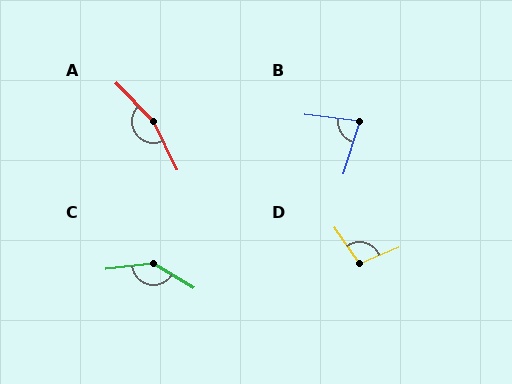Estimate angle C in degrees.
Approximately 142 degrees.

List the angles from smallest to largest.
B (79°), D (102°), C (142°), A (161°).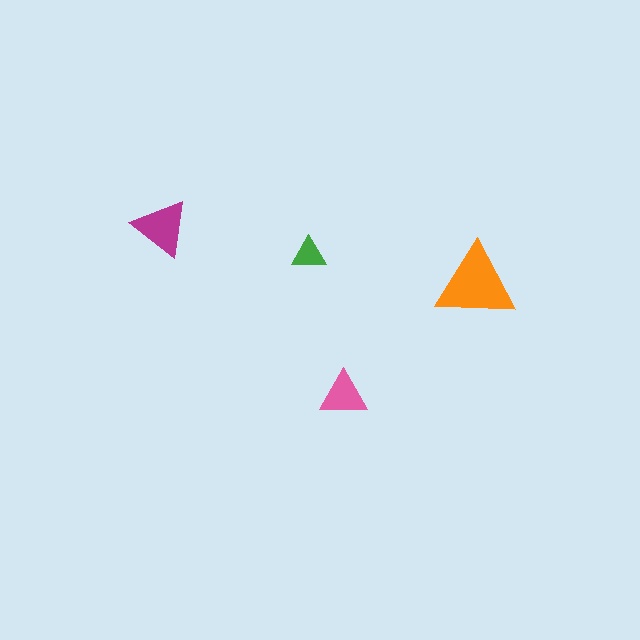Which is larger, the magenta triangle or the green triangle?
The magenta one.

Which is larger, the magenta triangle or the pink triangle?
The magenta one.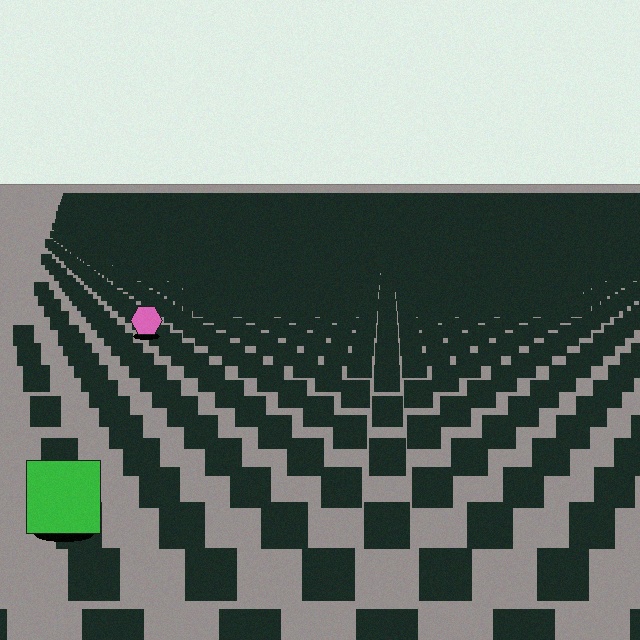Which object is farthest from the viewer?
The pink hexagon is farthest from the viewer. It appears smaller and the ground texture around it is denser.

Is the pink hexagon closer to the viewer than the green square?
No. The green square is closer — you can tell from the texture gradient: the ground texture is coarser near it.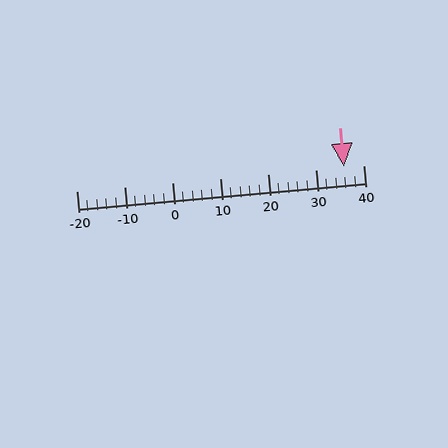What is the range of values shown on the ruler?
The ruler shows values from -20 to 40.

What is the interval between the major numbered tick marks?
The major tick marks are spaced 10 units apart.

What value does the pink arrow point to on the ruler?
The pink arrow points to approximately 36.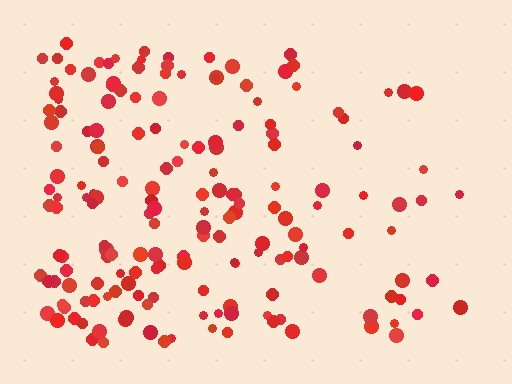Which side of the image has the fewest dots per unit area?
The right.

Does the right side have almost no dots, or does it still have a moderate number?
Still a moderate number, just noticeably fewer than the left.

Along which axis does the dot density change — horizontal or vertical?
Horizontal.